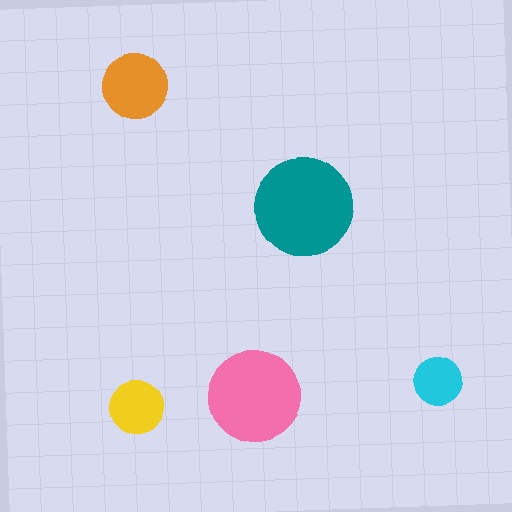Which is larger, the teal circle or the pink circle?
The teal one.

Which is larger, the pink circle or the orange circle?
The pink one.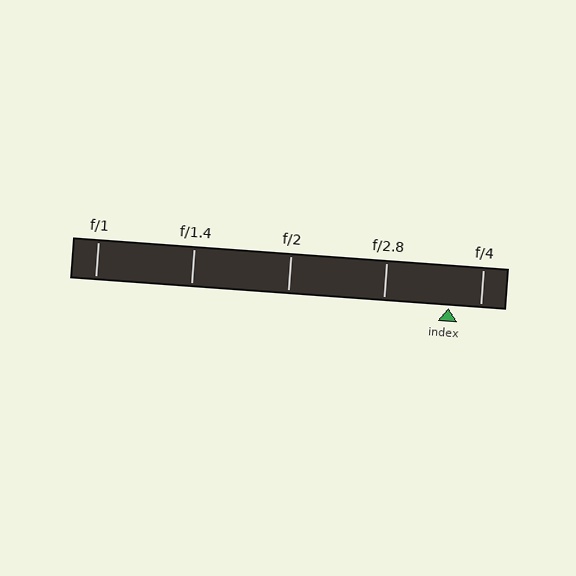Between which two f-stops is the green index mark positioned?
The index mark is between f/2.8 and f/4.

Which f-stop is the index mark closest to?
The index mark is closest to f/4.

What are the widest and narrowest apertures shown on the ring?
The widest aperture shown is f/1 and the narrowest is f/4.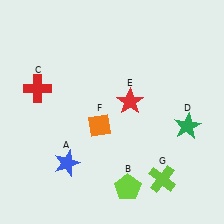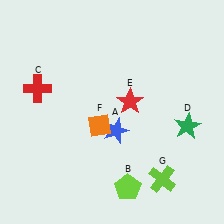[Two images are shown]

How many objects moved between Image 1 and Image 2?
1 object moved between the two images.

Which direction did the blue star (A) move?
The blue star (A) moved right.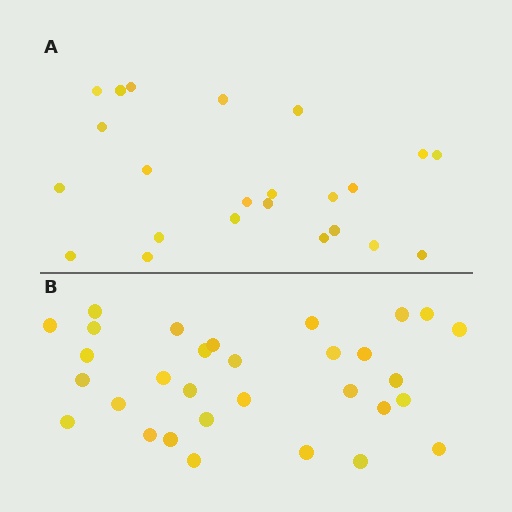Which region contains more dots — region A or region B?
Region B (the bottom region) has more dots.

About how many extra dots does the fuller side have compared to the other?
Region B has roughly 8 or so more dots than region A.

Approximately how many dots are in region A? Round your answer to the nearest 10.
About 20 dots. (The exact count is 23, which rounds to 20.)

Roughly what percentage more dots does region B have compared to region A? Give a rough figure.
About 35% more.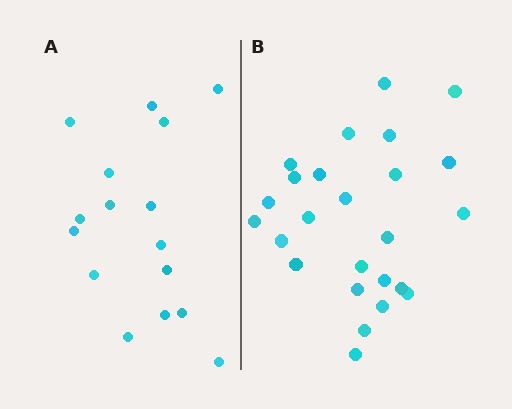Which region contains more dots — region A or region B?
Region B (the right region) has more dots.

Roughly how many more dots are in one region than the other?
Region B has roughly 8 or so more dots than region A.